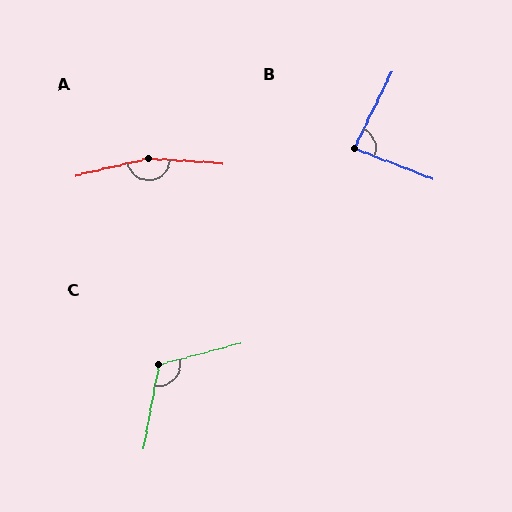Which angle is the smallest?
B, at approximately 85 degrees.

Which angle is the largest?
A, at approximately 164 degrees.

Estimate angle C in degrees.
Approximately 115 degrees.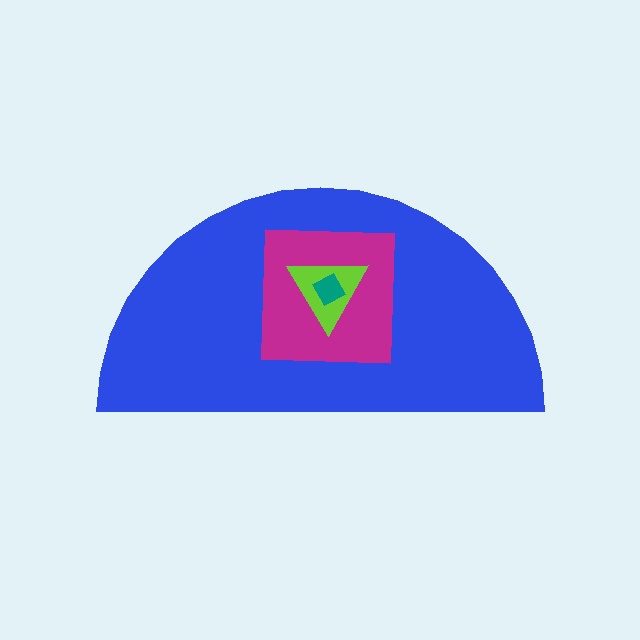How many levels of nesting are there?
4.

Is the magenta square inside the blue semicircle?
Yes.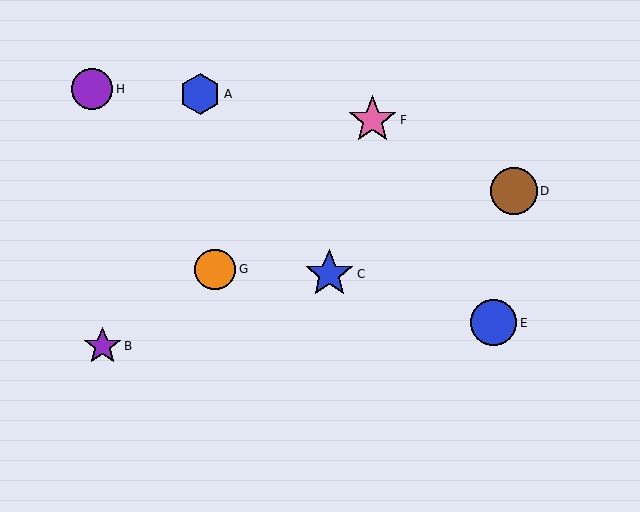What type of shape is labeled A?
Shape A is a blue hexagon.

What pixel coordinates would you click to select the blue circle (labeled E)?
Click at (494, 323) to select the blue circle E.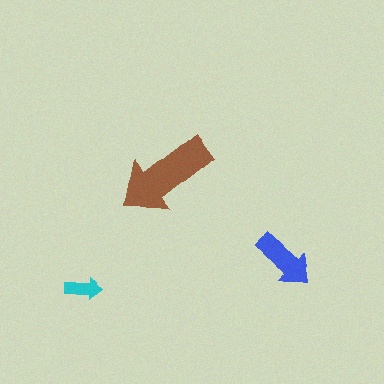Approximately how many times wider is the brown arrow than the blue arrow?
About 1.5 times wider.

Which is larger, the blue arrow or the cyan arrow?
The blue one.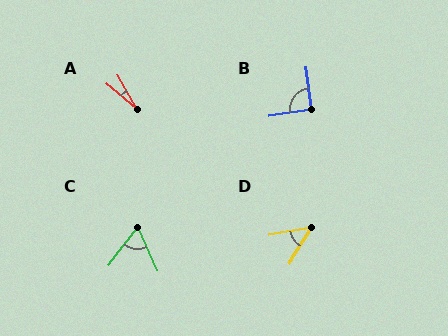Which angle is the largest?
B, at approximately 91 degrees.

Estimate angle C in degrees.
Approximately 61 degrees.